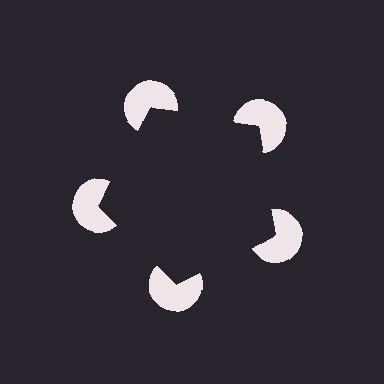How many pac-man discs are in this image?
There are 5 — one at each vertex of the illusory pentagon.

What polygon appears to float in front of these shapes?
An illusory pentagon — its edges are inferred from the aligned wedge cuts in the pac-man discs, not physically drawn.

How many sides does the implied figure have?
5 sides.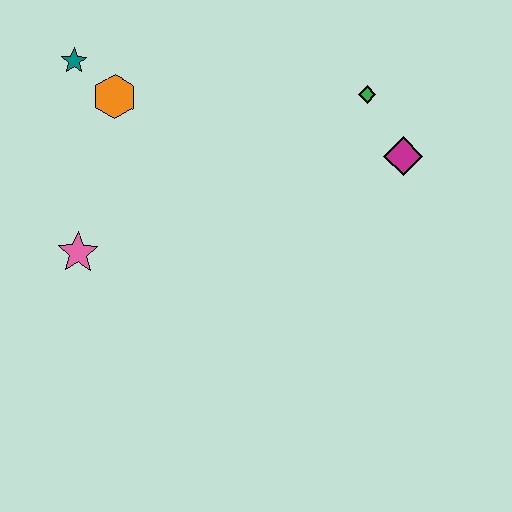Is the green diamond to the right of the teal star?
Yes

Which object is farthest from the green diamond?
The pink star is farthest from the green diamond.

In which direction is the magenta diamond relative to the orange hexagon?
The magenta diamond is to the right of the orange hexagon.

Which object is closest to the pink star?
The orange hexagon is closest to the pink star.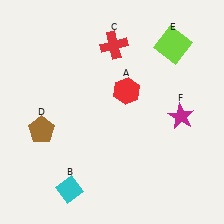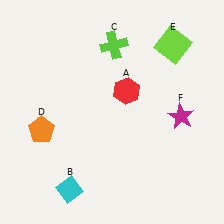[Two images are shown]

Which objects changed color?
C changed from red to lime. D changed from brown to orange.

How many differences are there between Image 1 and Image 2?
There are 2 differences between the two images.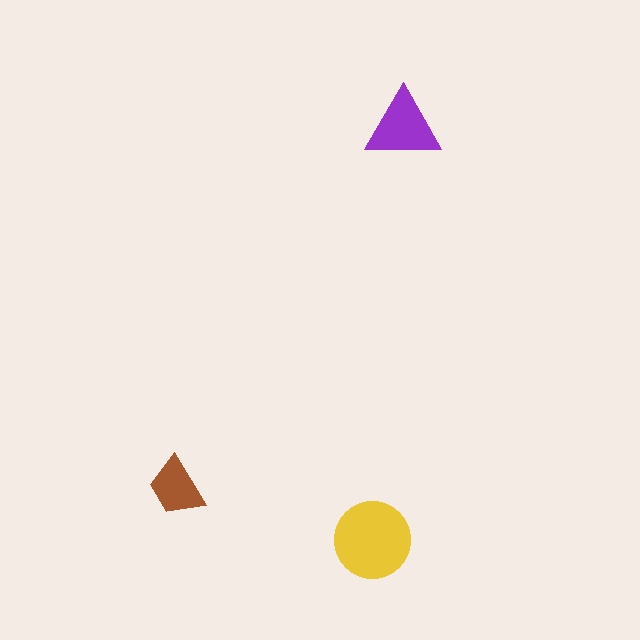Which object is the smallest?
The brown trapezoid.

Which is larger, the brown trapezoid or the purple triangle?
The purple triangle.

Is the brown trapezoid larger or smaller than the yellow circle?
Smaller.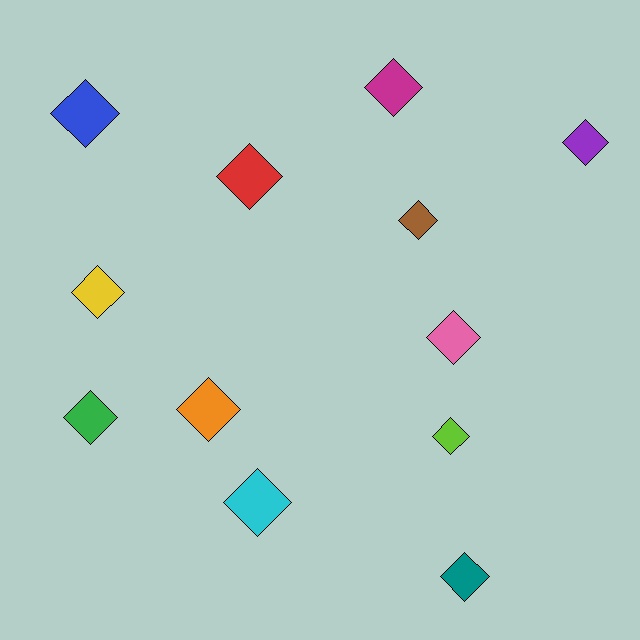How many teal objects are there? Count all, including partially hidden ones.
There is 1 teal object.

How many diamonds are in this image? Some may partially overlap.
There are 12 diamonds.